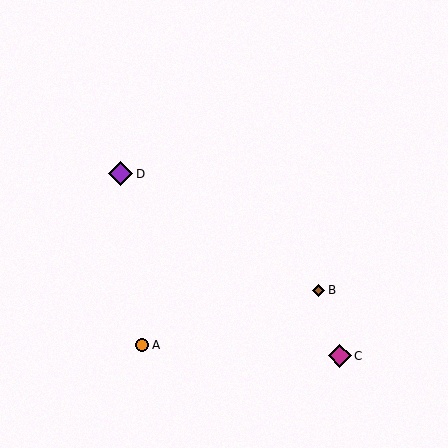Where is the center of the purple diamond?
The center of the purple diamond is at (120, 174).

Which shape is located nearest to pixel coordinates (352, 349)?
The magenta diamond (labeled C) at (340, 356) is nearest to that location.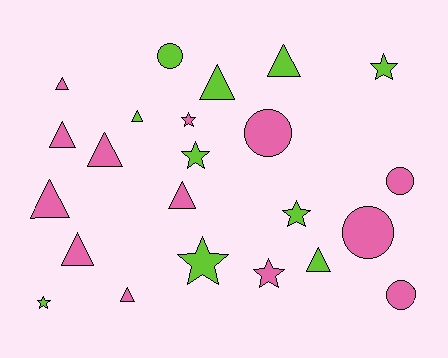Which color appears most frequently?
Pink, with 13 objects.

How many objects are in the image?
There are 23 objects.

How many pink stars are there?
There are 2 pink stars.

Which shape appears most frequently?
Triangle, with 11 objects.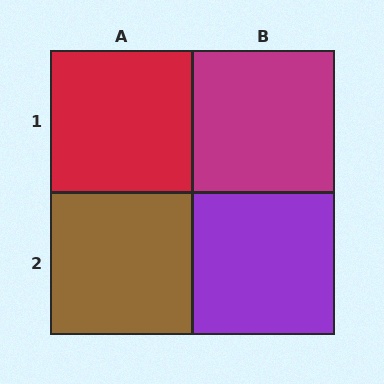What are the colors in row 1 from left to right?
Red, magenta.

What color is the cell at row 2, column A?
Brown.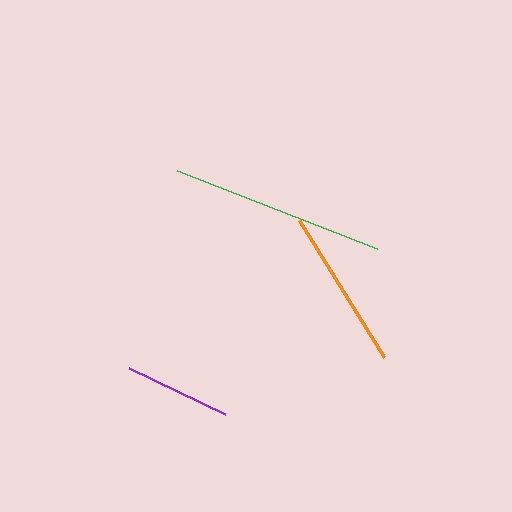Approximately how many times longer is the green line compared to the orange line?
The green line is approximately 1.3 times the length of the orange line.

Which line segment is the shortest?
The purple line is the shortest at approximately 107 pixels.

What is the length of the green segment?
The green segment is approximately 215 pixels long.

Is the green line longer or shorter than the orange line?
The green line is longer than the orange line.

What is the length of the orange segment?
The orange segment is approximately 160 pixels long.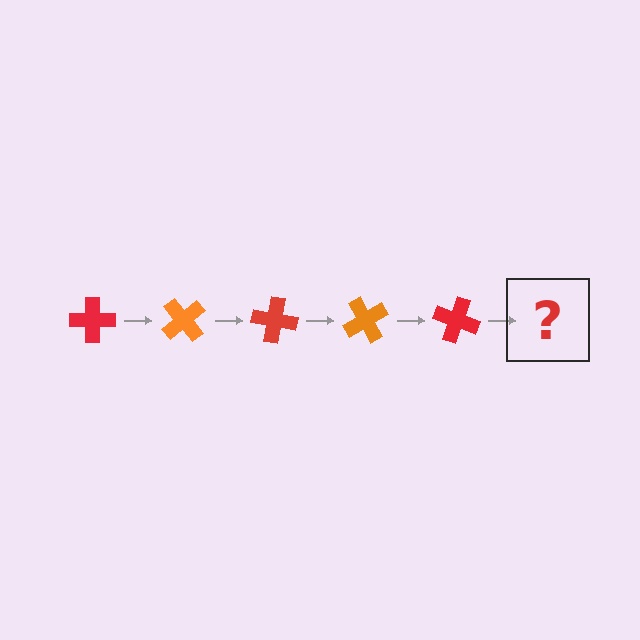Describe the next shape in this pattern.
It should be an orange cross, rotated 250 degrees from the start.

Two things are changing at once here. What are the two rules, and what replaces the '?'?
The two rules are that it rotates 50 degrees each step and the color cycles through red and orange. The '?' should be an orange cross, rotated 250 degrees from the start.